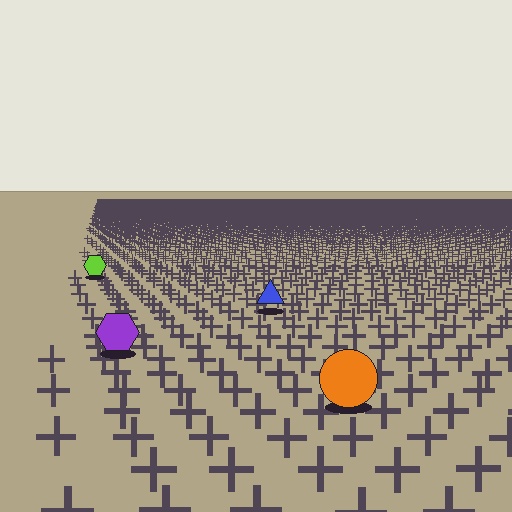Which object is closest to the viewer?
The orange circle is closest. The texture marks near it are larger and more spread out.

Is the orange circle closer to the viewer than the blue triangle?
Yes. The orange circle is closer — you can tell from the texture gradient: the ground texture is coarser near it.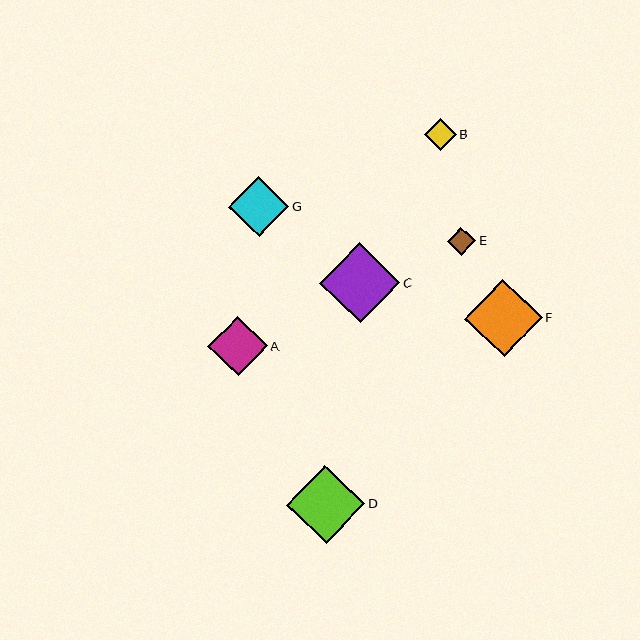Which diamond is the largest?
Diamond C is the largest with a size of approximately 80 pixels.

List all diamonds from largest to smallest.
From largest to smallest: C, D, F, G, A, B, E.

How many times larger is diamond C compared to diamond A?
Diamond C is approximately 1.3 times the size of diamond A.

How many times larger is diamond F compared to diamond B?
Diamond F is approximately 2.4 times the size of diamond B.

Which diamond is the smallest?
Diamond E is the smallest with a size of approximately 28 pixels.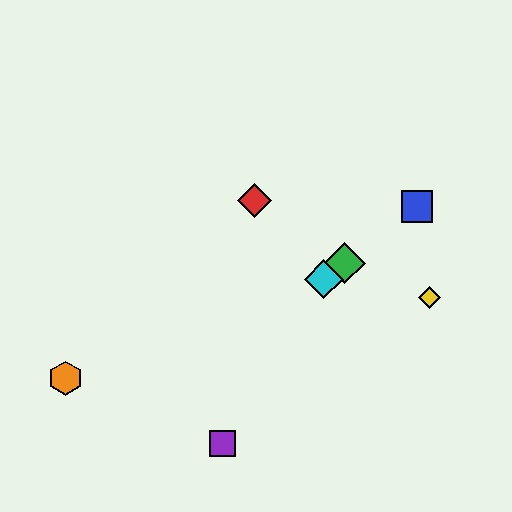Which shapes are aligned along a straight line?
The blue square, the green diamond, the cyan diamond are aligned along a straight line.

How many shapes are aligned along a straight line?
3 shapes (the blue square, the green diamond, the cyan diamond) are aligned along a straight line.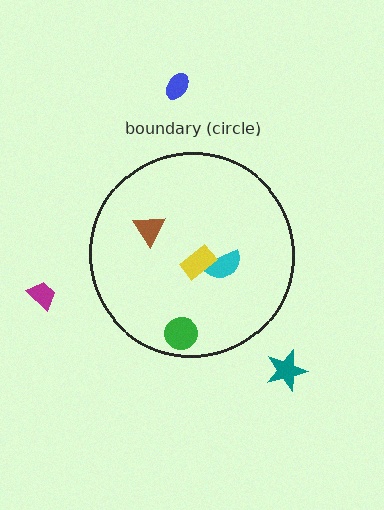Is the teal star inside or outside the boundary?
Outside.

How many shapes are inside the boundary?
4 inside, 3 outside.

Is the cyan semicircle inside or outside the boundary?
Inside.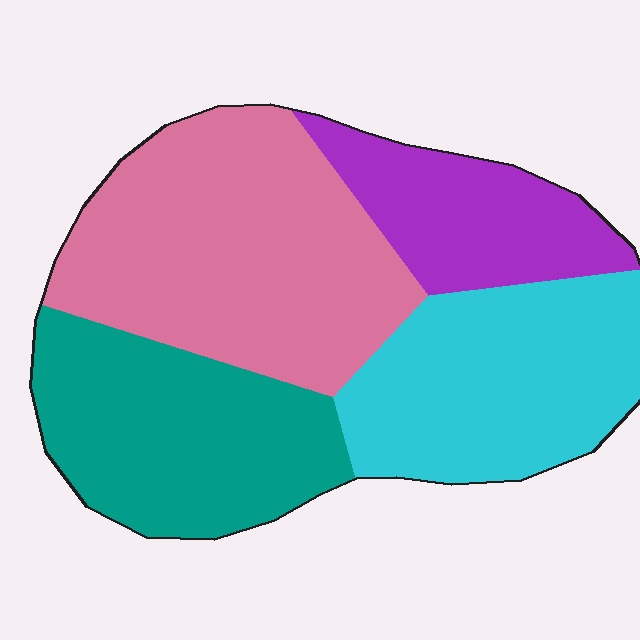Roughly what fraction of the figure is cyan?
Cyan covers about 25% of the figure.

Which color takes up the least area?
Purple, at roughly 15%.